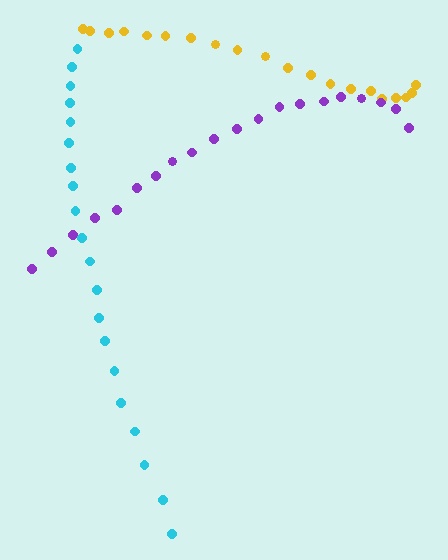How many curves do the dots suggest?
There are 3 distinct paths.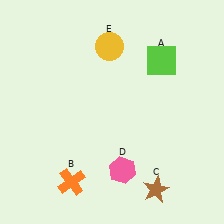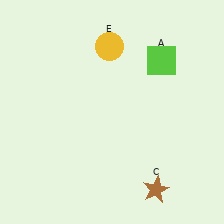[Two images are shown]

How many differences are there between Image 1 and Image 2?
There are 2 differences between the two images.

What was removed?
The orange cross (B), the pink hexagon (D) were removed in Image 2.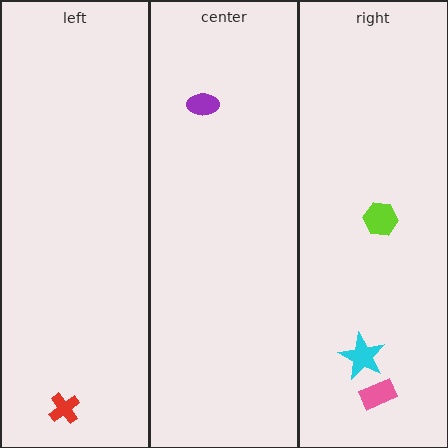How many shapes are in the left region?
1.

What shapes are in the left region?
The red cross.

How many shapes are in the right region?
3.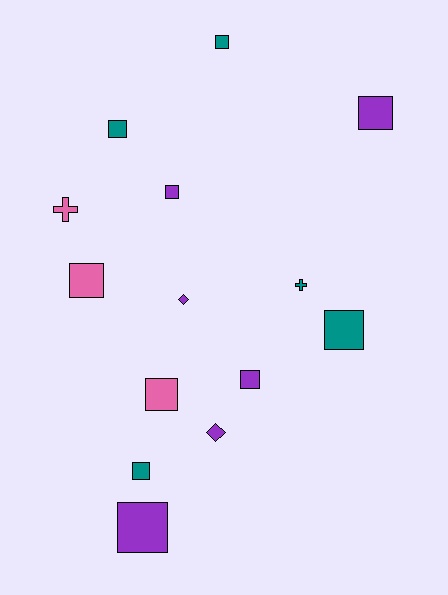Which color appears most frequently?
Purple, with 6 objects.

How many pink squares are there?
There are 2 pink squares.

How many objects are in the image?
There are 14 objects.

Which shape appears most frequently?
Square, with 10 objects.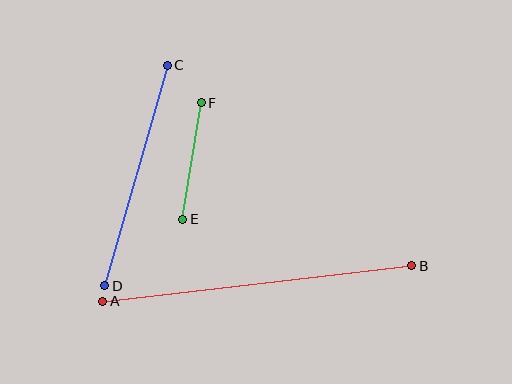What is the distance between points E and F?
The distance is approximately 118 pixels.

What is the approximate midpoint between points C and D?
The midpoint is at approximately (136, 176) pixels.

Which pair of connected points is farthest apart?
Points A and B are farthest apart.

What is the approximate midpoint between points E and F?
The midpoint is at approximately (192, 161) pixels.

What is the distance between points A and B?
The distance is approximately 311 pixels.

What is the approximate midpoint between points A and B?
The midpoint is at approximately (257, 284) pixels.